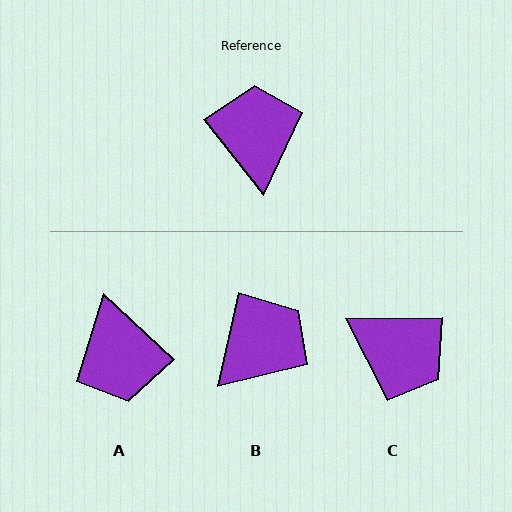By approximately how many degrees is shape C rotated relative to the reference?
Approximately 127 degrees clockwise.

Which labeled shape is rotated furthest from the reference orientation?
A, about 172 degrees away.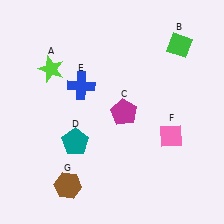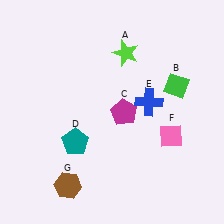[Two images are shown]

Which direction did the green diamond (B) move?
The green diamond (B) moved down.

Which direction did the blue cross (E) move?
The blue cross (E) moved right.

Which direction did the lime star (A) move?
The lime star (A) moved right.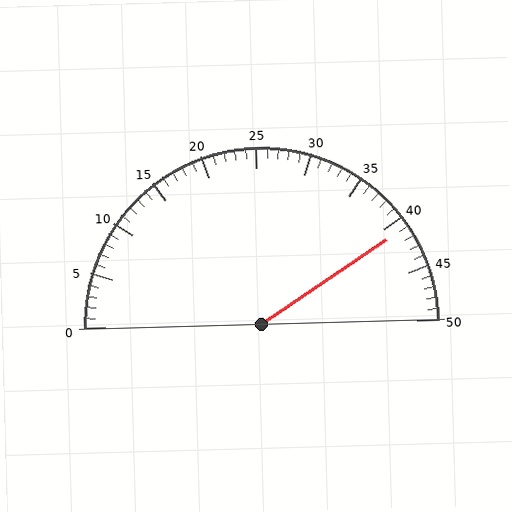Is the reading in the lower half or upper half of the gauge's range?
The reading is in the upper half of the range (0 to 50).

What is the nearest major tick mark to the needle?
The nearest major tick mark is 40.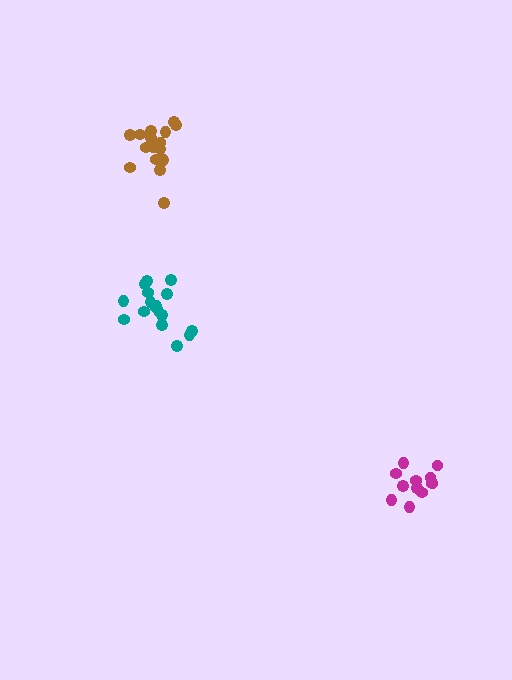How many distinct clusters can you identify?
There are 3 distinct clusters.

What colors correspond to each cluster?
The clusters are colored: teal, magenta, brown.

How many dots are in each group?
Group 1: 17 dots, Group 2: 12 dots, Group 3: 16 dots (45 total).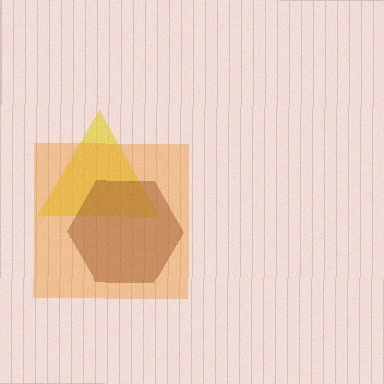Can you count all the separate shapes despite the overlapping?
Yes, there are 3 separate shapes.